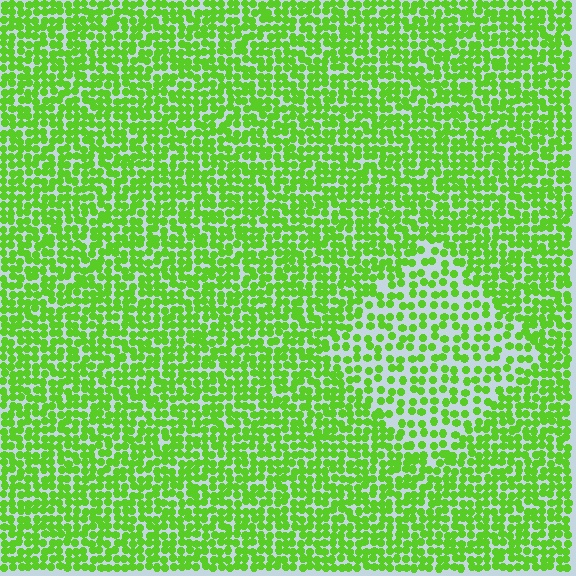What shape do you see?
I see a diamond.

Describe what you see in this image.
The image contains small lime elements arranged at two different densities. A diamond-shaped region is visible where the elements are less densely packed than the surrounding area.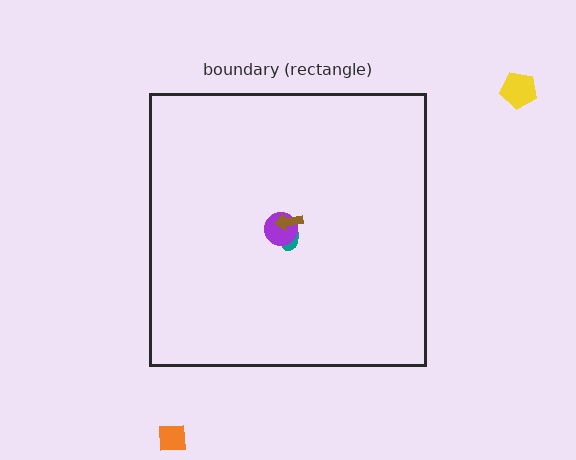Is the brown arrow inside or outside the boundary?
Inside.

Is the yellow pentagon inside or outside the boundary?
Outside.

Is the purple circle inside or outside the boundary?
Inside.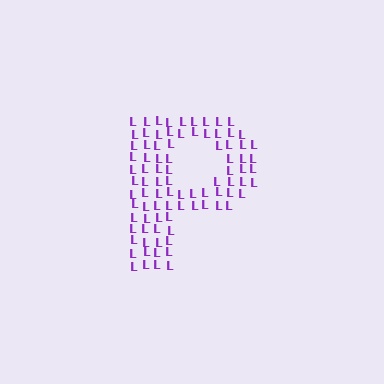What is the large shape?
The large shape is the letter P.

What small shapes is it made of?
It is made of small letter L's.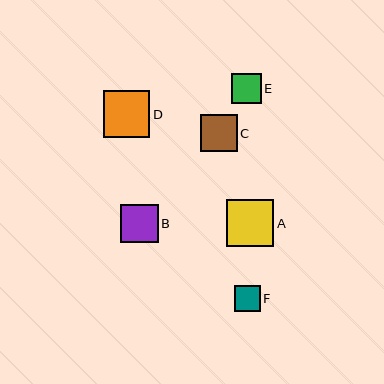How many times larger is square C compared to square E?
Square C is approximately 1.2 times the size of square E.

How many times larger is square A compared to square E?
Square A is approximately 1.6 times the size of square E.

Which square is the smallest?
Square F is the smallest with a size of approximately 26 pixels.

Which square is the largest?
Square A is the largest with a size of approximately 47 pixels.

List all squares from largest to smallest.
From largest to smallest: A, D, B, C, E, F.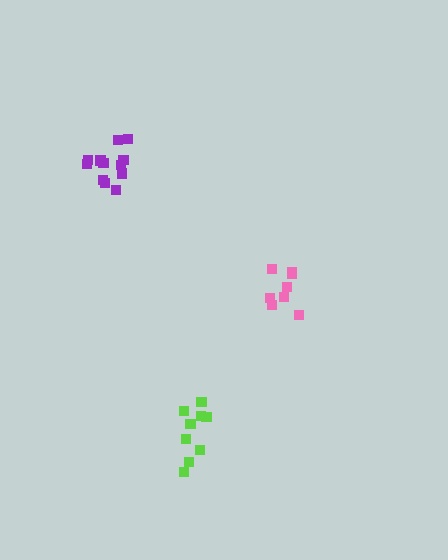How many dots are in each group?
Group 1: 12 dots, Group 2: 8 dots, Group 3: 9 dots (29 total).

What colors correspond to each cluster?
The clusters are colored: purple, pink, lime.